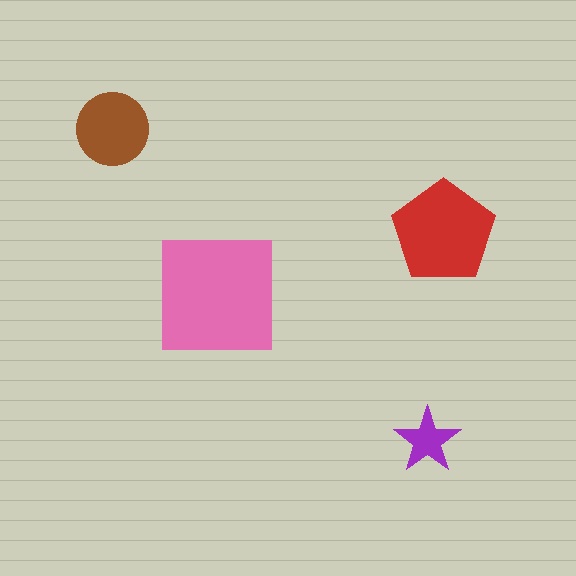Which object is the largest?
The pink square.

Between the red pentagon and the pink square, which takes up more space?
The pink square.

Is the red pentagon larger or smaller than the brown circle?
Larger.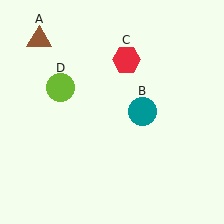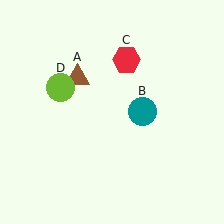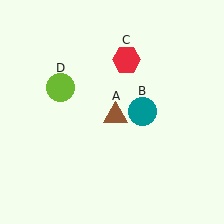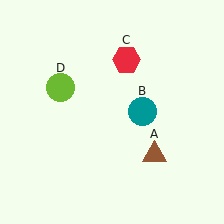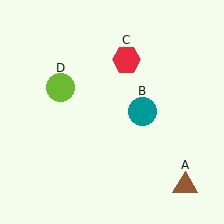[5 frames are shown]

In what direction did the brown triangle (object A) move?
The brown triangle (object A) moved down and to the right.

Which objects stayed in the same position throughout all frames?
Teal circle (object B) and red hexagon (object C) and lime circle (object D) remained stationary.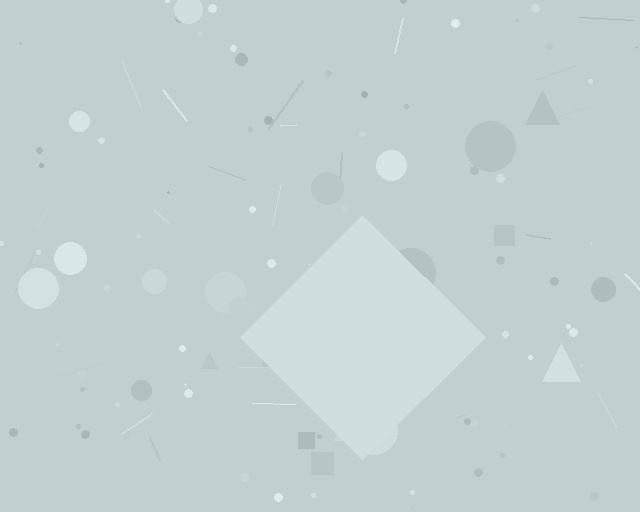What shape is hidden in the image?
A diamond is hidden in the image.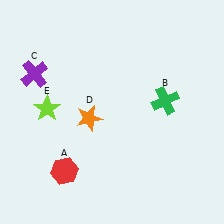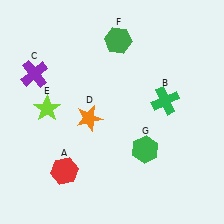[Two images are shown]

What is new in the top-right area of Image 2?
A green hexagon (F) was added in the top-right area of Image 2.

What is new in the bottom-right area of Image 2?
A green hexagon (G) was added in the bottom-right area of Image 2.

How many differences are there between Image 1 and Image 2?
There are 2 differences between the two images.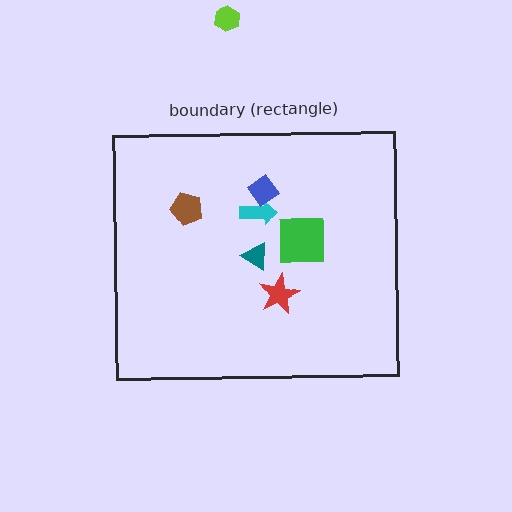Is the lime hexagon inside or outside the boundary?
Outside.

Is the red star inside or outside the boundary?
Inside.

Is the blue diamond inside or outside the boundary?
Inside.